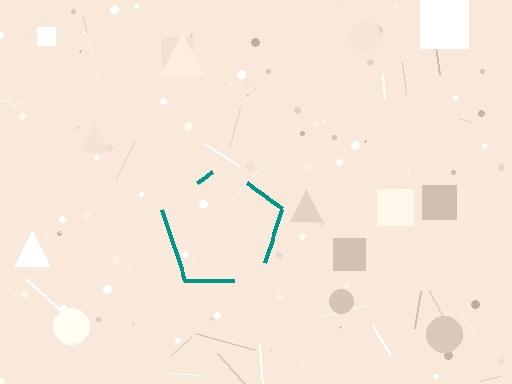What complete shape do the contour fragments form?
The contour fragments form a pentagon.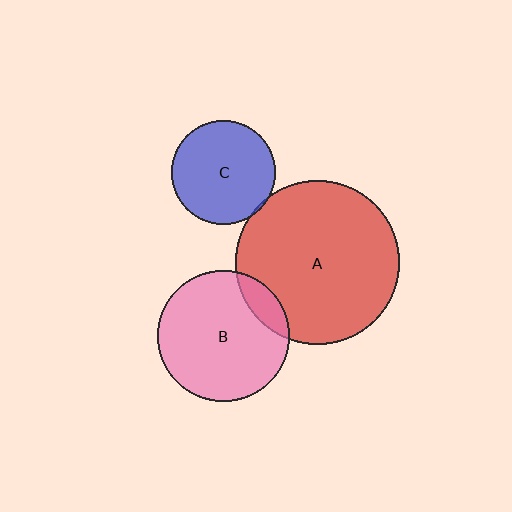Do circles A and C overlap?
Yes.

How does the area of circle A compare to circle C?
Approximately 2.5 times.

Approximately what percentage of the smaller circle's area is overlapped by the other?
Approximately 5%.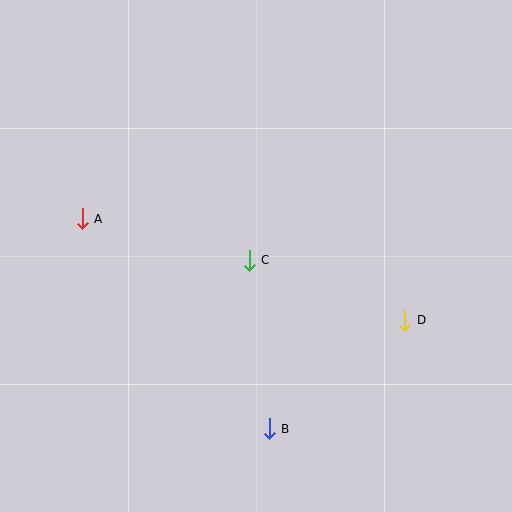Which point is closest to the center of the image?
Point C at (249, 260) is closest to the center.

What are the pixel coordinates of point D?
Point D is at (405, 320).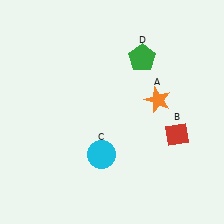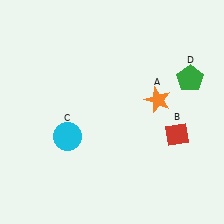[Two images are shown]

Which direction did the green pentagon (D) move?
The green pentagon (D) moved right.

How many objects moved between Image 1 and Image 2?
2 objects moved between the two images.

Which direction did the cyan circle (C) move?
The cyan circle (C) moved left.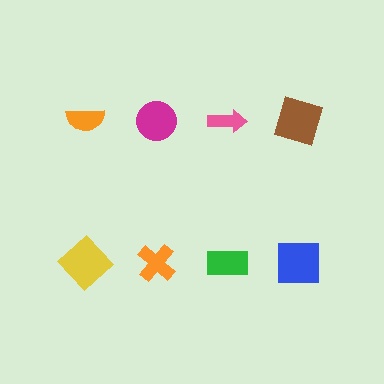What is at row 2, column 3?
A green rectangle.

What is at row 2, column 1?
A yellow diamond.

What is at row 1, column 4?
A brown square.